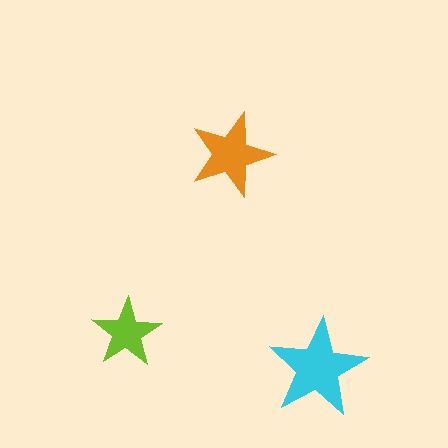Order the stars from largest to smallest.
the cyan one, the orange one, the lime one.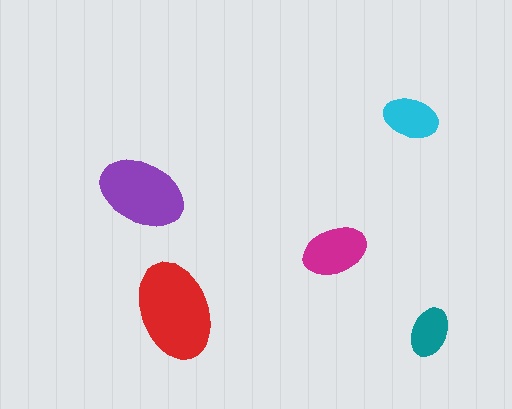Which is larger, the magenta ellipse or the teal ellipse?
The magenta one.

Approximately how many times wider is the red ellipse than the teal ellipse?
About 2 times wider.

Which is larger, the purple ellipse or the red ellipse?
The red one.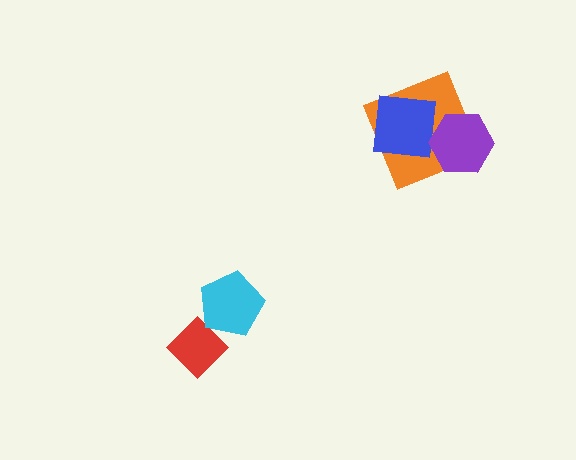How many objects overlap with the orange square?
2 objects overlap with the orange square.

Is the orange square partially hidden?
Yes, it is partially covered by another shape.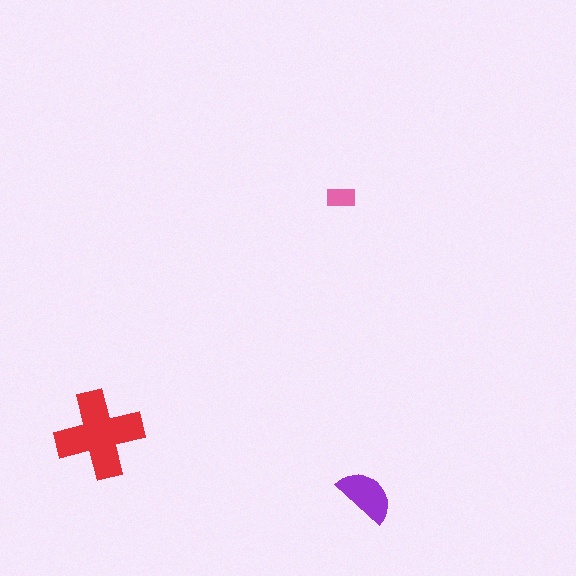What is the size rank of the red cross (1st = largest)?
1st.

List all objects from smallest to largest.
The pink rectangle, the purple semicircle, the red cross.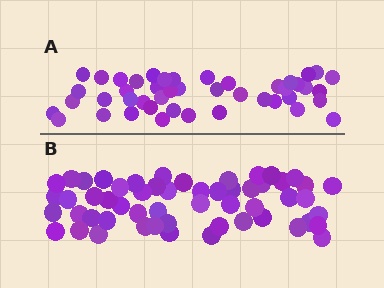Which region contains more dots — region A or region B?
Region B (the bottom region) has more dots.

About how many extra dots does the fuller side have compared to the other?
Region B has roughly 10 or so more dots than region A.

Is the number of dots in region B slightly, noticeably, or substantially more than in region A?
Region B has only slightly more — the two regions are fairly close. The ratio is roughly 1.2 to 1.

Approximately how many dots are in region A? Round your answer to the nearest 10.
About 40 dots. (The exact count is 45, which rounds to 40.)